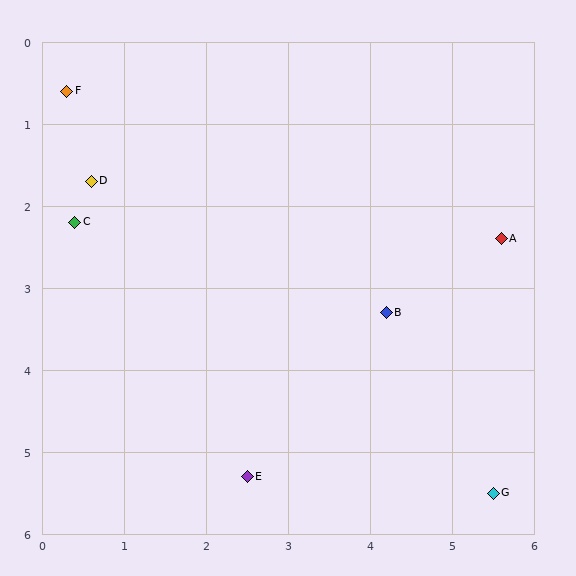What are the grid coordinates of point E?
Point E is at approximately (2.5, 5.3).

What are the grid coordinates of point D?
Point D is at approximately (0.6, 1.7).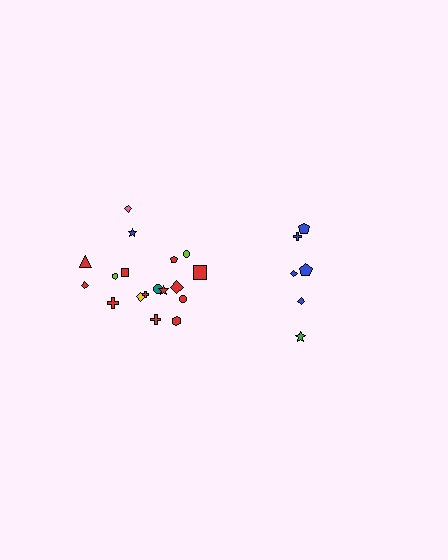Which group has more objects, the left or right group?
The left group.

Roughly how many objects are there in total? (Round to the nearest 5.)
Roughly 25 objects in total.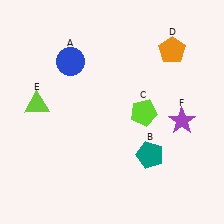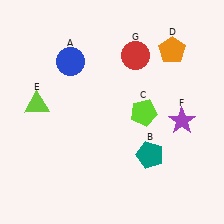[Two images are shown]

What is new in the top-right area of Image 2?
A red circle (G) was added in the top-right area of Image 2.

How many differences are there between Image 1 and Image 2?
There is 1 difference between the two images.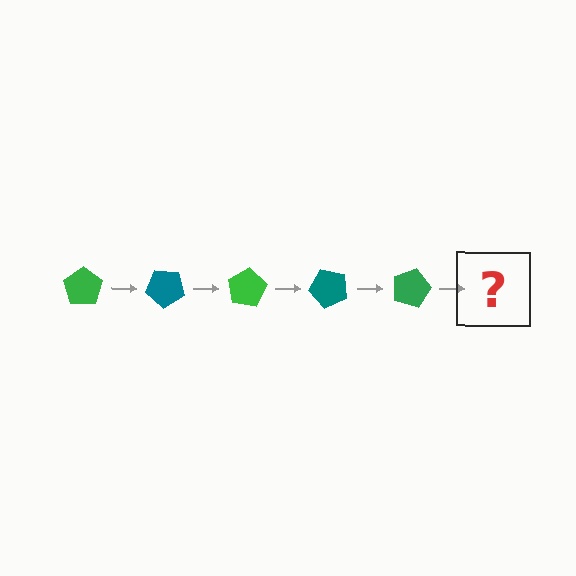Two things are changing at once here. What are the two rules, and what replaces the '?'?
The two rules are that it rotates 40 degrees each step and the color cycles through green and teal. The '?' should be a teal pentagon, rotated 200 degrees from the start.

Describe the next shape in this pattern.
It should be a teal pentagon, rotated 200 degrees from the start.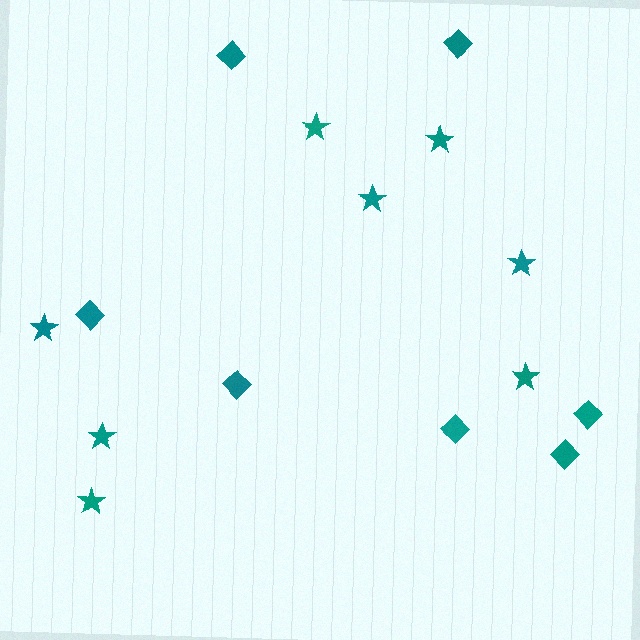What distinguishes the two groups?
There are 2 groups: one group of stars (8) and one group of diamonds (7).